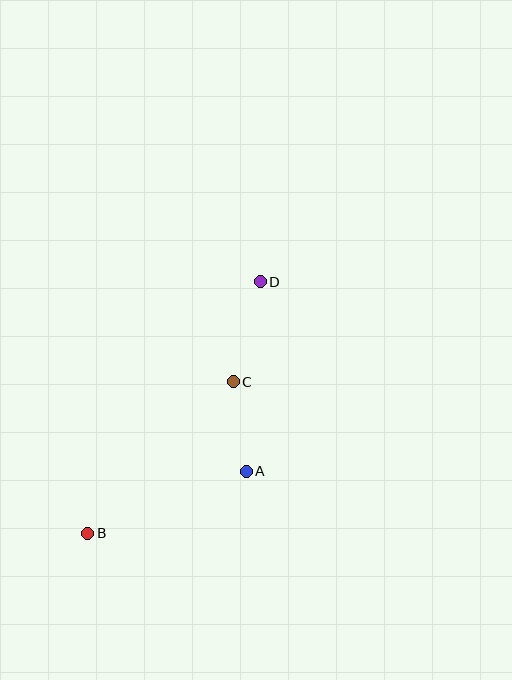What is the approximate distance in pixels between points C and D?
The distance between C and D is approximately 103 pixels.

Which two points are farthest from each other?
Points B and D are farthest from each other.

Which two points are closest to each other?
Points A and C are closest to each other.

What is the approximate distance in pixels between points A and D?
The distance between A and D is approximately 190 pixels.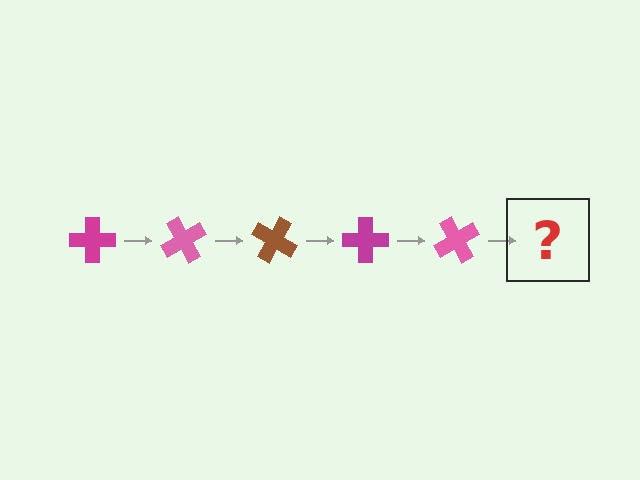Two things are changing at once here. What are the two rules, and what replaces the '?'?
The two rules are that it rotates 60 degrees each step and the color cycles through magenta, pink, and brown. The '?' should be a brown cross, rotated 300 degrees from the start.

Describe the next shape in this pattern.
It should be a brown cross, rotated 300 degrees from the start.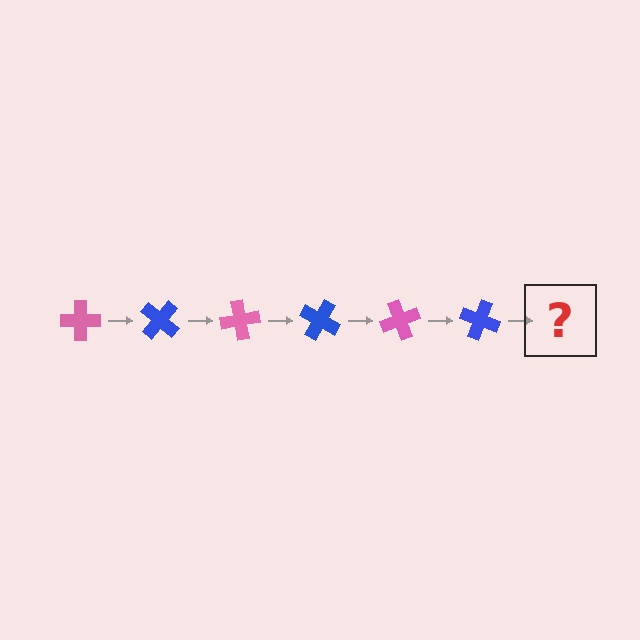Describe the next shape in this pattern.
It should be a pink cross, rotated 240 degrees from the start.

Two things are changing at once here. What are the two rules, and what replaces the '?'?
The two rules are that it rotates 40 degrees each step and the color cycles through pink and blue. The '?' should be a pink cross, rotated 240 degrees from the start.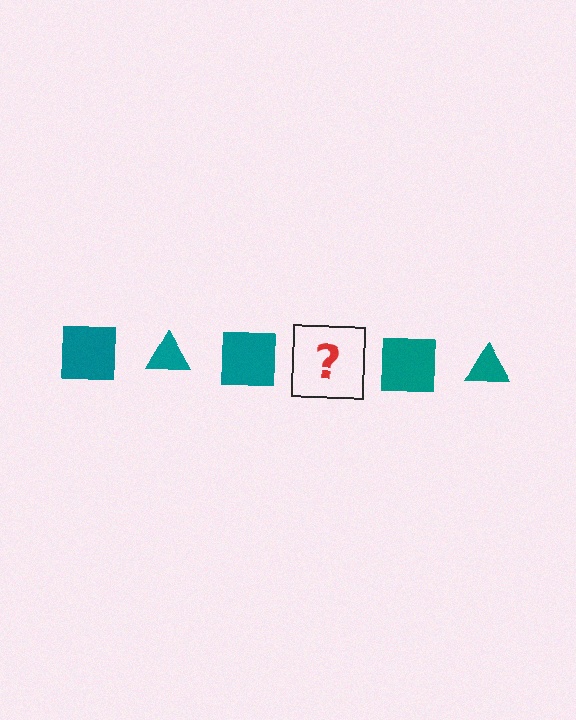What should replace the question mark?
The question mark should be replaced with a teal triangle.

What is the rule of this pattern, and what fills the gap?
The rule is that the pattern cycles through square, triangle shapes in teal. The gap should be filled with a teal triangle.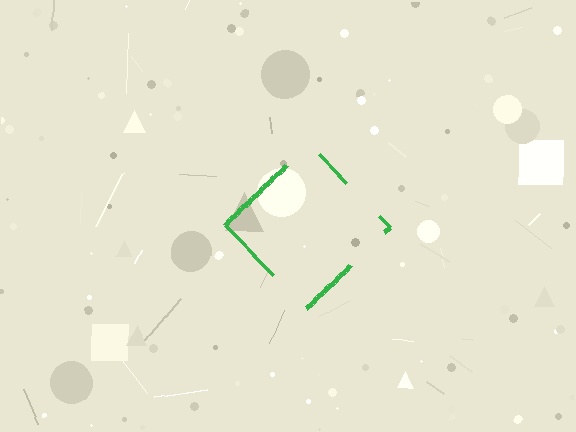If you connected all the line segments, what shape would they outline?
They would outline a diamond.